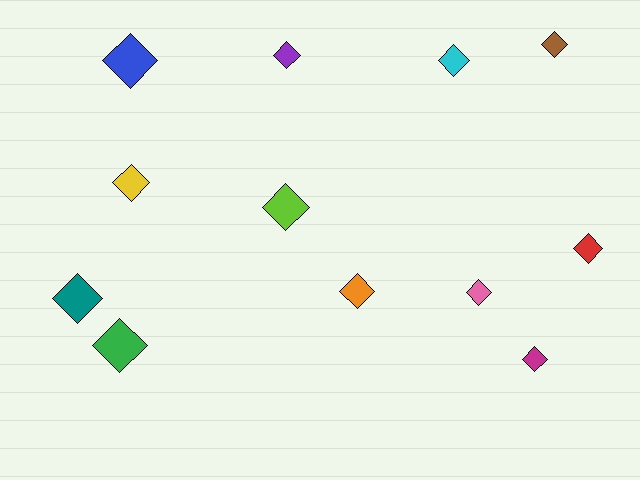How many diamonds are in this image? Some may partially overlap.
There are 12 diamonds.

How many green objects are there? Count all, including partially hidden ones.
There is 1 green object.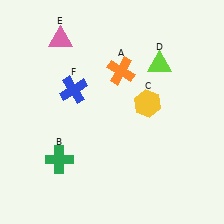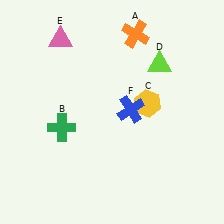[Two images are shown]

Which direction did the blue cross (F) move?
The blue cross (F) moved right.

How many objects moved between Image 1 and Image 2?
3 objects moved between the two images.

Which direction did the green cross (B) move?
The green cross (B) moved up.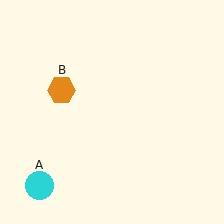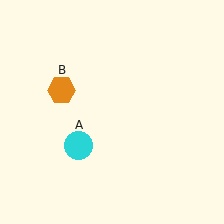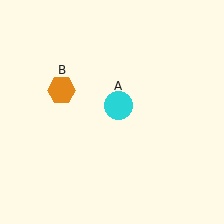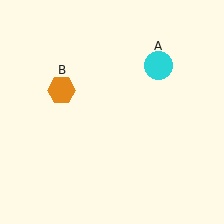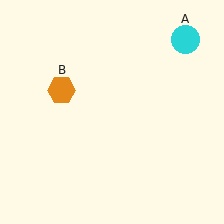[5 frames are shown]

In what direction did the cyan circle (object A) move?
The cyan circle (object A) moved up and to the right.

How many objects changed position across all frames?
1 object changed position: cyan circle (object A).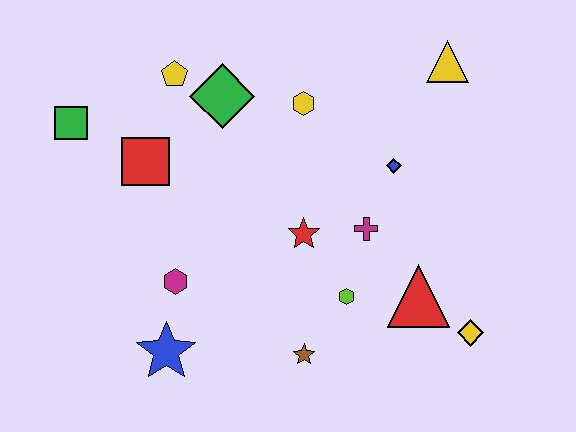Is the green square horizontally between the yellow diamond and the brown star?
No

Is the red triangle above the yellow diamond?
Yes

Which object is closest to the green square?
The red square is closest to the green square.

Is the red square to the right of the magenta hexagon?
No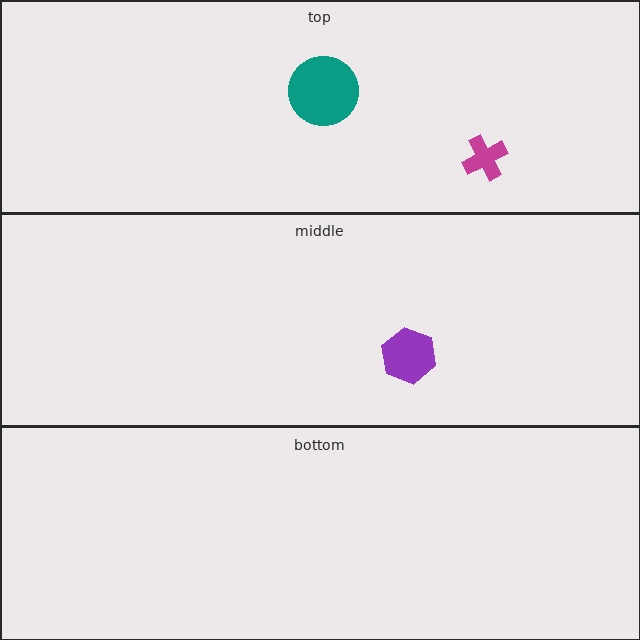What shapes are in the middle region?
The purple hexagon.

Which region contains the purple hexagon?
The middle region.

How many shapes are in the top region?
2.